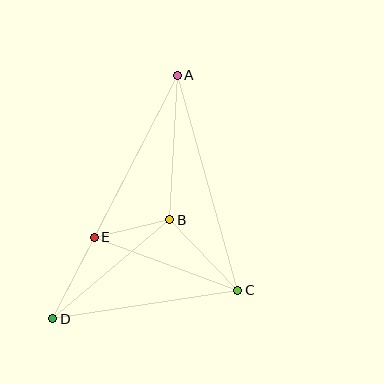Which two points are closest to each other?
Points B and E are closest to each other.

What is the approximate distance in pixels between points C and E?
The distance between C and E is approximately 153 pixels.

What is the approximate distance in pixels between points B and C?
The distance between B and C is approximately 98 pixels.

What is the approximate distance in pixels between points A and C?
The distance between A and C is approximately 223 pixels.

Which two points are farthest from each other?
Points A and D are farthest from each other.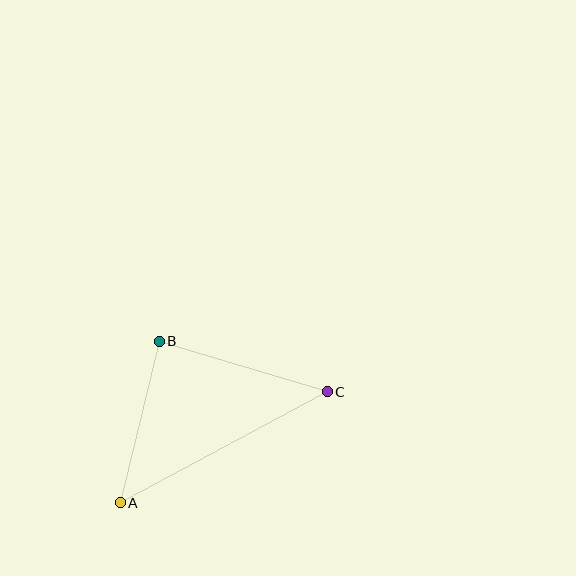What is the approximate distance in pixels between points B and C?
The distance between B and C is approximately 175 pixels.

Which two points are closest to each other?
Points A and B are closest to each other.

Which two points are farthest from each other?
Points A and C are farthest from each other.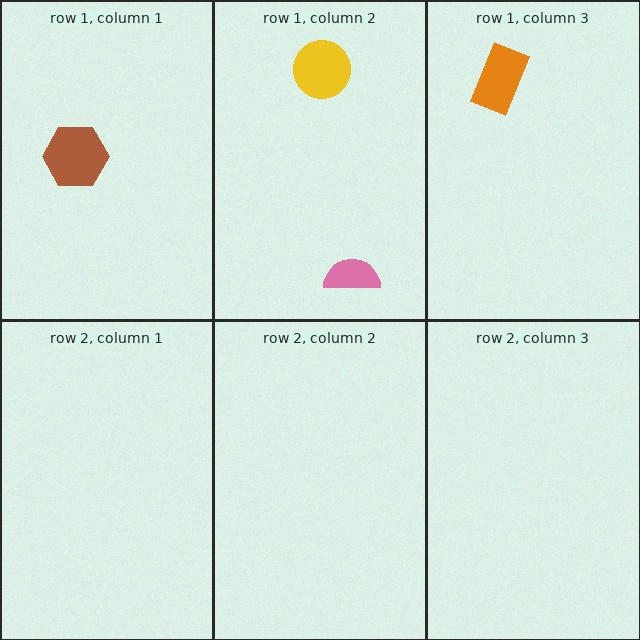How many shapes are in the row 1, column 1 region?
1.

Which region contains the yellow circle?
The row 1, column 2 region.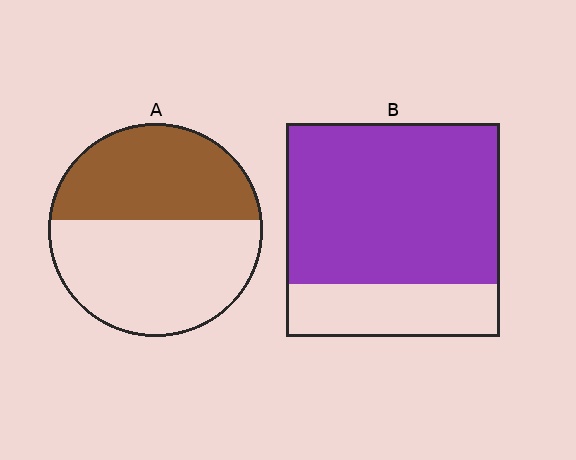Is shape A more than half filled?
No.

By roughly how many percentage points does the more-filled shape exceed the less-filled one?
By roughly 30 percentage points (B over A).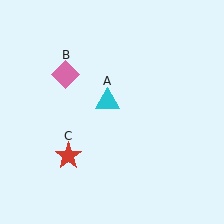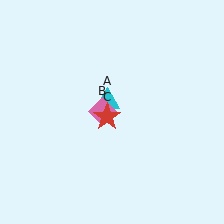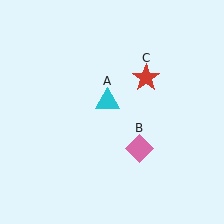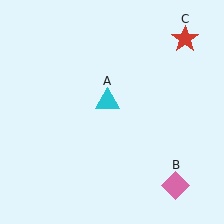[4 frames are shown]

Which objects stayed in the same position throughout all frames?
Cyan triangle (object A) remained stationary.